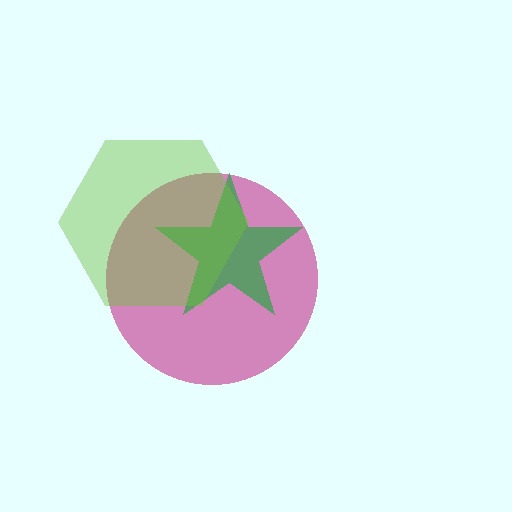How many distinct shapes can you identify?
There are 3 distinct shapes: a magenta circle, a green star, a lime hexagon.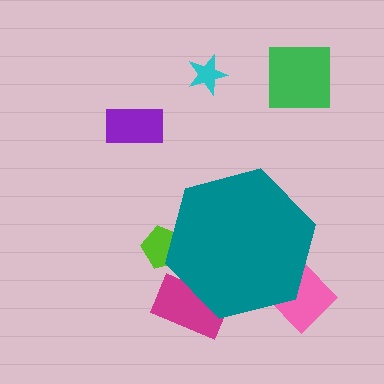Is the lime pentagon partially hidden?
Yes, the lime pentagon is partially hidden behind the teal hexagon.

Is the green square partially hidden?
No, the green square is fully visible.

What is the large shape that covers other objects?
A teal hexagon.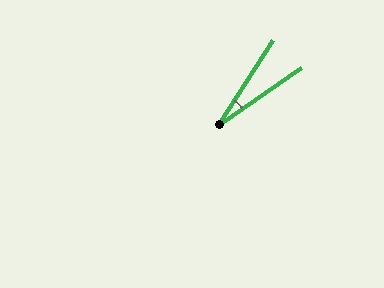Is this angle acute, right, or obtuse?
It is acute.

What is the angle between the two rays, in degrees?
Approximately 22 degrees.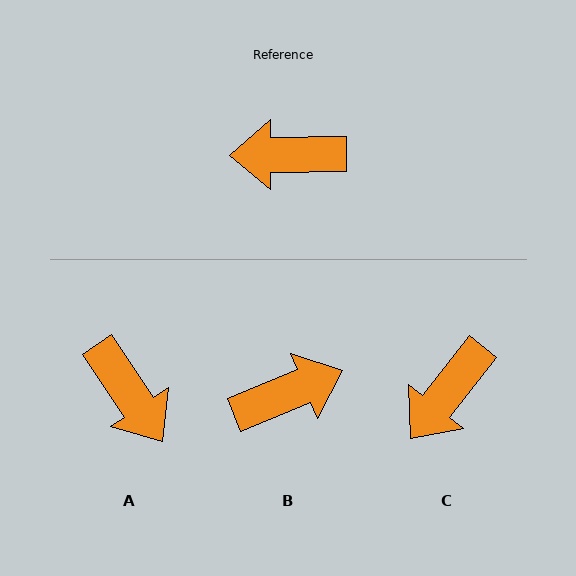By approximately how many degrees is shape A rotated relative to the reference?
Approximately 124 degrees counter-clockwise.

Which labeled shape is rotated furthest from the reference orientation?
B, about 158 degrees away.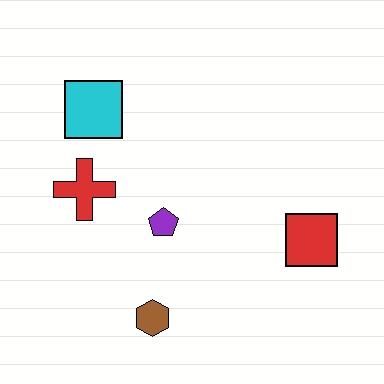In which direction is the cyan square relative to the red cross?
The cyan square is above the red cross.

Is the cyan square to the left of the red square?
Yes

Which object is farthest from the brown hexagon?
The cyan square is farthest from the brown hexagon.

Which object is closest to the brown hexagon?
The purple pentagon is closest to the brown hexagon.